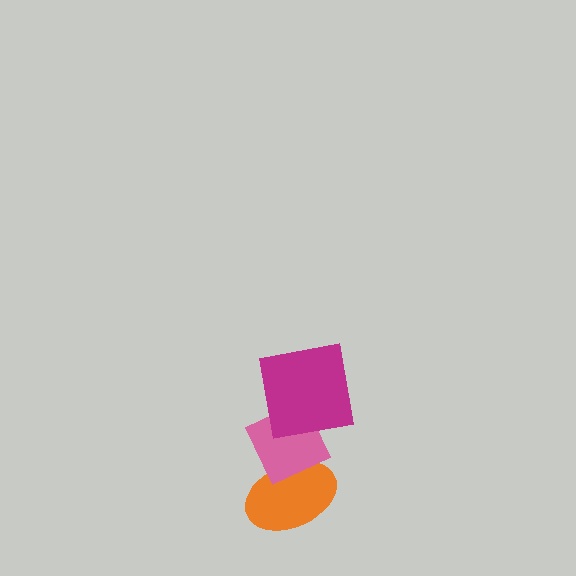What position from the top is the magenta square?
The magenta square is 1st from the top.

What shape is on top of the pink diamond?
The magenta square is on top of the pink diamond.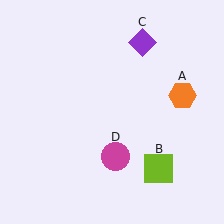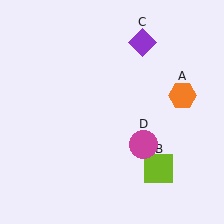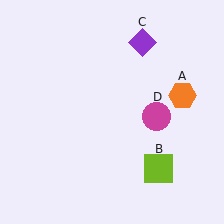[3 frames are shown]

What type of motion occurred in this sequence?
The magenta circle (object D) rotated counterclockwise around the center of the scene.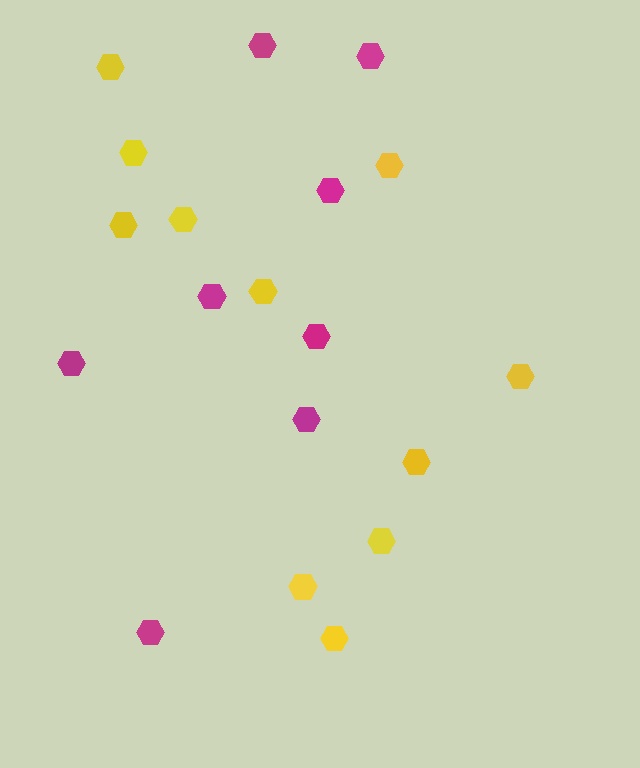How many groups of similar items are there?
There are 2 groups: one group of yellow hexagons (11) and one group of magenta hexagons (8).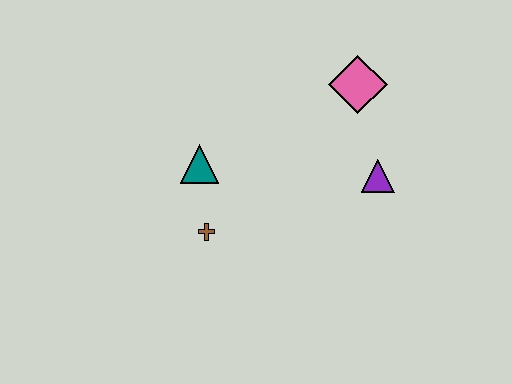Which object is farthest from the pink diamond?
The brown cross is farthest from the pink diamond.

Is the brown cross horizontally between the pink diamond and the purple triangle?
No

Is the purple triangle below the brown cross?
No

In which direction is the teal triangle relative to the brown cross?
The teal triangle is above the brown cross.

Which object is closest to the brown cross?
The teal triangle is closest to the brown cross.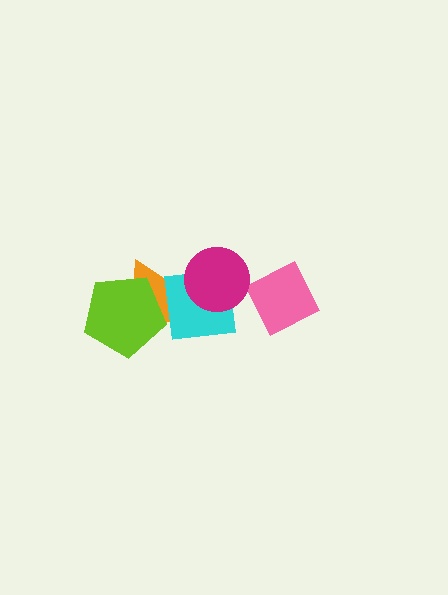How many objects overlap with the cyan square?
3 objects overlap with the cyan square.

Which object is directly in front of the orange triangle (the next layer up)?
The cyan square is directly in front of the orange triangle.